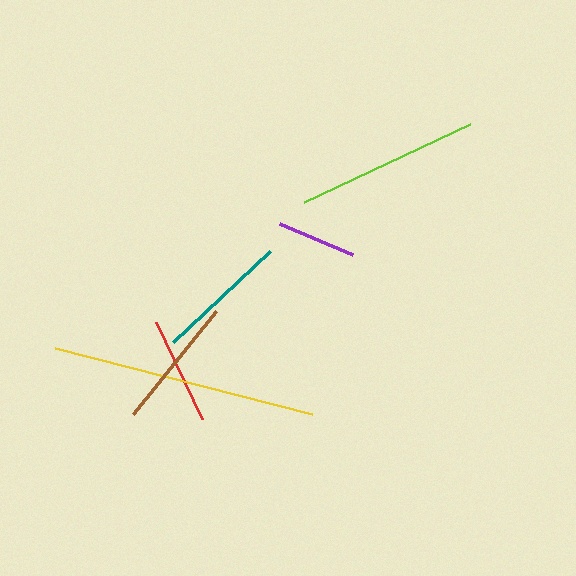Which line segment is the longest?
The yellow line is the longest at approximately 265 pixels.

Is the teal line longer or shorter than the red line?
The teal line is longer than the red line.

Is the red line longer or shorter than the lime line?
The lime line is longer than the red line.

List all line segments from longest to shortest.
From longest to shortest: yellow, lime, teal, brown, red, purple.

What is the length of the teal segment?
The teal segment is approximately 133 pixels long.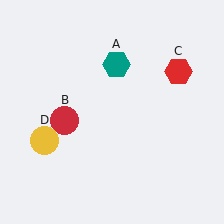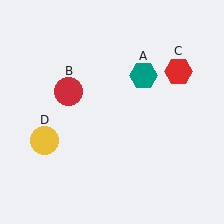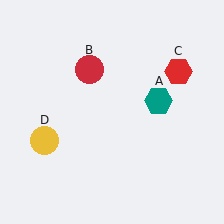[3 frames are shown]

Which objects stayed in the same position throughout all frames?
Red hexagon (object C) and yellow circle (object D) remained stationary.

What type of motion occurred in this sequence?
The teal hexagon (object A), red circle (object B) rotated clockwise around the center of the scene.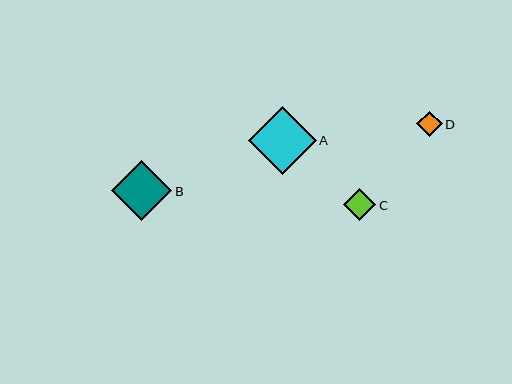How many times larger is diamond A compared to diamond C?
Diamond A is approximately 2.1 times the size of diamond C.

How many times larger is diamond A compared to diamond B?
Diamond A is approximately 1.1 times the size of diamond B.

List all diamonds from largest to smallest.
From largest to smallest: A, B, C, D.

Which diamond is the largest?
Diamond A is the largest with a size of approximately 68 pixels.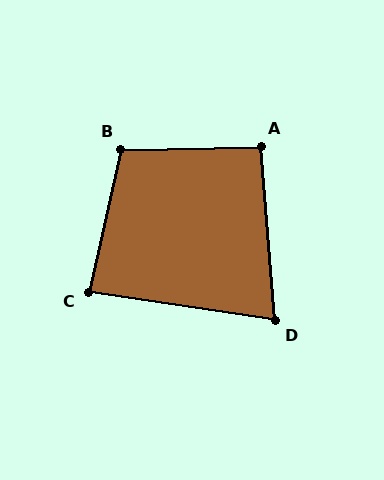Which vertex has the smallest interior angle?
D, at approximately 77 degrees.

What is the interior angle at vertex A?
Approximately 94 degrees (approximately right).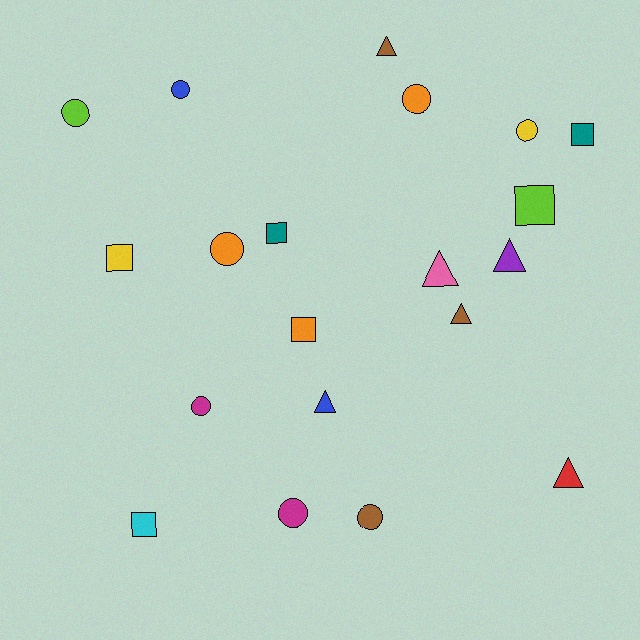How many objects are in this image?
There are 20 objects.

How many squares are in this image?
There are 6 squares.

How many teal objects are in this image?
There are 2 teal objects.